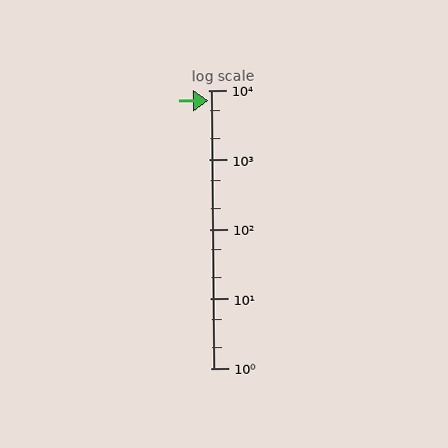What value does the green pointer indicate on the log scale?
The pointer indicates approximately 7100.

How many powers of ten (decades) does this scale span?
The scale spans 4 decades, from 1 to 10000.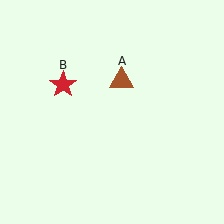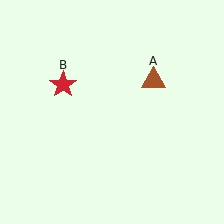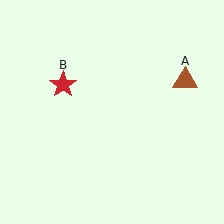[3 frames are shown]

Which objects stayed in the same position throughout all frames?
Red star (object B) remained stationary.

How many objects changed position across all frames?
1 object changed position: brown triangle (object A).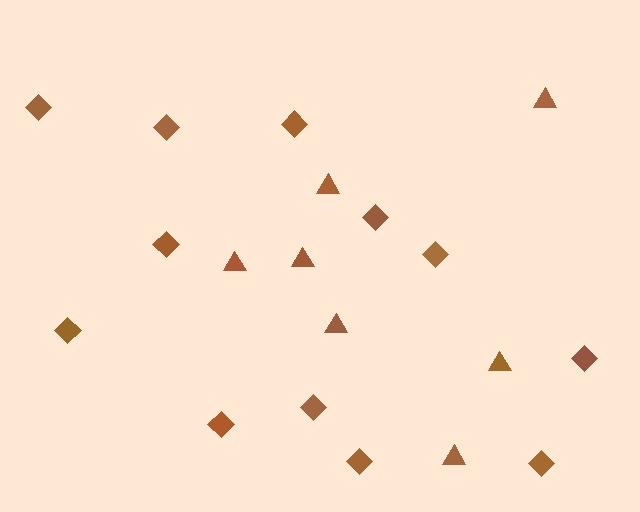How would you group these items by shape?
There are 2 groups: one group of diamonds (12) and one group of triangles (7).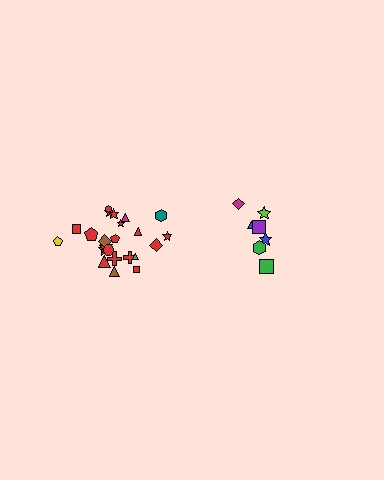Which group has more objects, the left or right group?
The left group.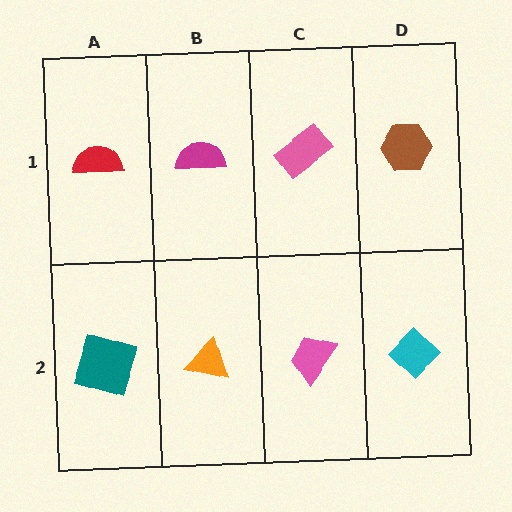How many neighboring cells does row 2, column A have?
2.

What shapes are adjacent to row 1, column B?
An orange triangle (row 2, column B), a red semicircle (row 1, column A), a pink rectangle (row 1, column C).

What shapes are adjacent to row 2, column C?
A pink rectangle (row 1, column C), an orange triangle (row 2, column B), a cyan diamond (row 2, column D).